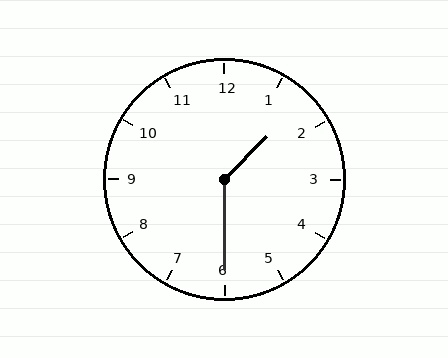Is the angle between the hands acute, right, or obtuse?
It is obtuse.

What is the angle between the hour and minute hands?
Approximately 135 degrees.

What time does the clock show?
1:30.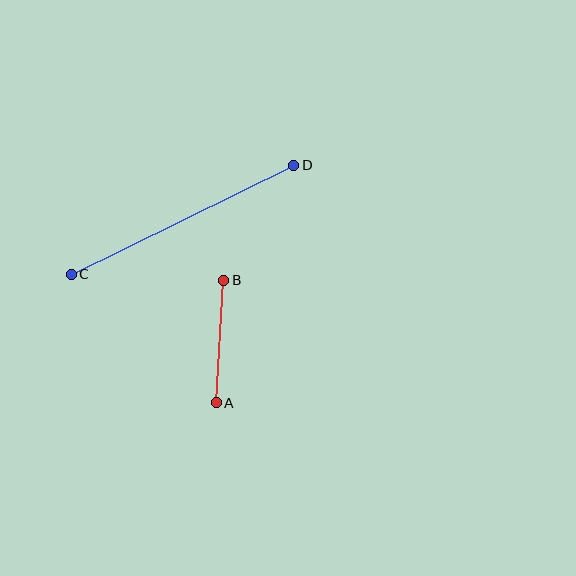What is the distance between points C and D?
The distance is approximately 248 pixels.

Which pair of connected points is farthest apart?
Points C and D are farthest apart.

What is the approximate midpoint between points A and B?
The midpoint is at approximately (220, 341) pixels.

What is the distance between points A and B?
The distance is approximately 123 pixels.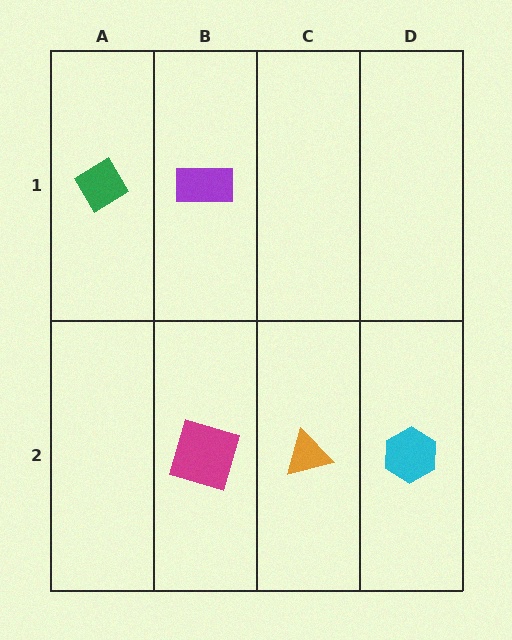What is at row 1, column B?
A purple rectangle.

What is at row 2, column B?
A magenta square.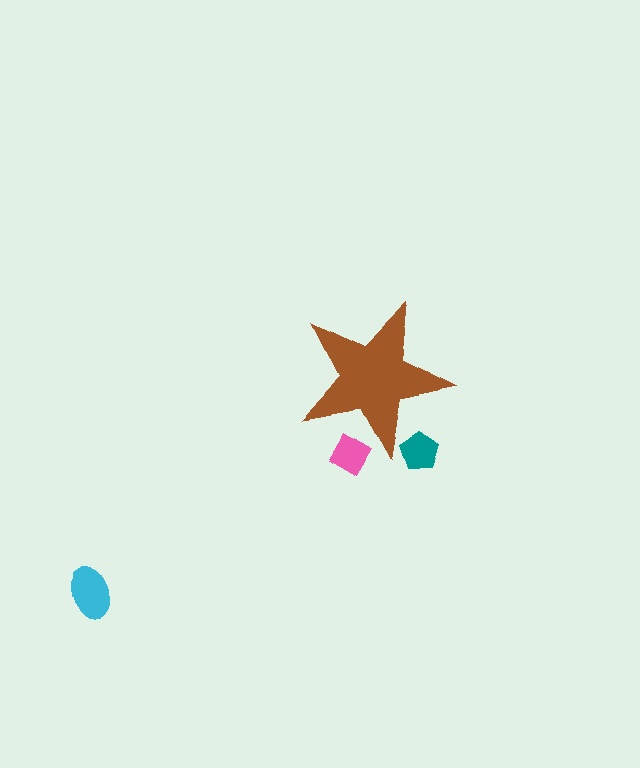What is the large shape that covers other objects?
A brown star.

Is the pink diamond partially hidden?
Yes, the pink diamond is partially hidden behind the brown star.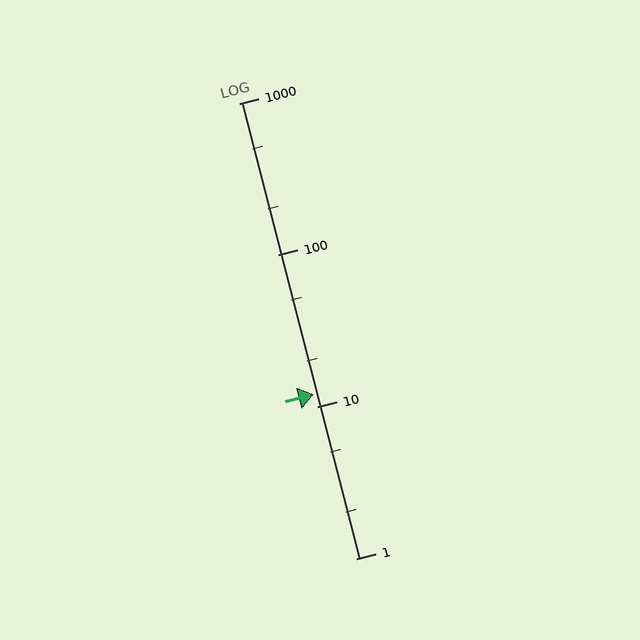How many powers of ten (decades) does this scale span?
The scale spans 3 decades, from 1 to 1000.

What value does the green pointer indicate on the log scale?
The pointer indicates approximately 12.